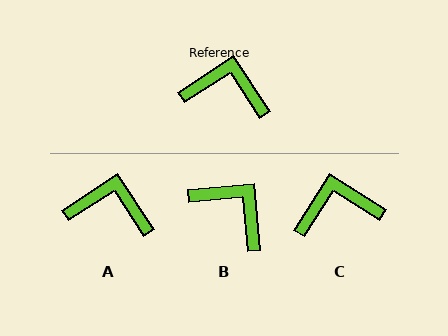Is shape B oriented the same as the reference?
No, it is off by about 28 degrees.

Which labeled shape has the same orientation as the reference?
A.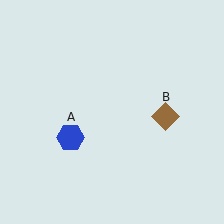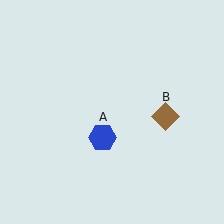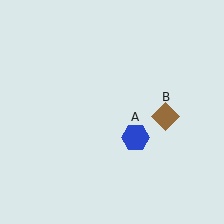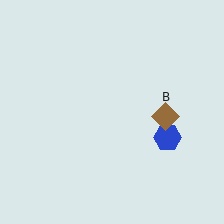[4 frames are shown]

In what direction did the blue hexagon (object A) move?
The blue hexagon (object A) moved right.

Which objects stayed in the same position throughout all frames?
Brown diamond (object B) remained stationary.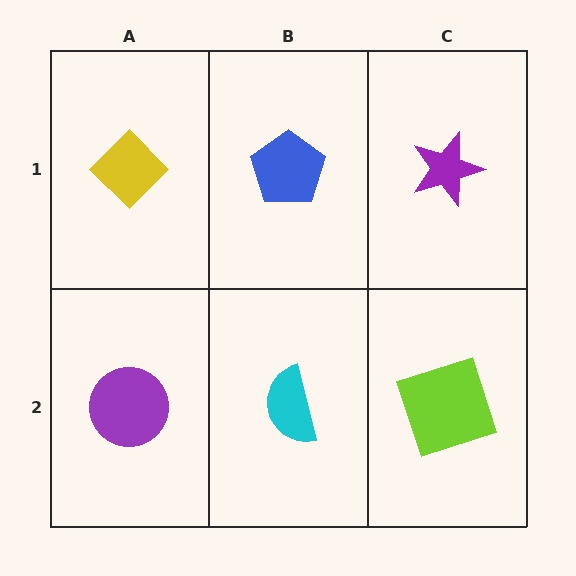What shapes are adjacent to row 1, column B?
A cyan semicircle (row 2, column B), a yellow diamond (row 1, column A), a purple star (row 1, column C).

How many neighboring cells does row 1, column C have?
2.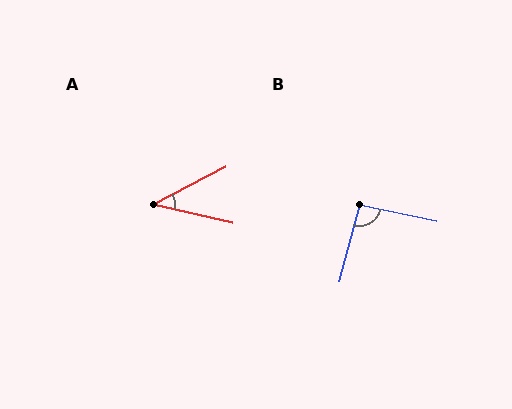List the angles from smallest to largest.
A (40°), B (93°).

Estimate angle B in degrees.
Approximately 93 degrees.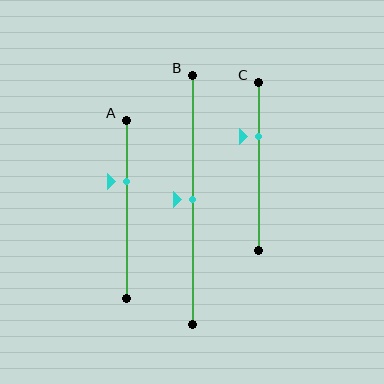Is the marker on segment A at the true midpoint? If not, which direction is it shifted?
No, the marker on segment A is shifted upward by about 16% of the segment length.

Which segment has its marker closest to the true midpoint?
Segment B has its marker closest to the true midpoint.